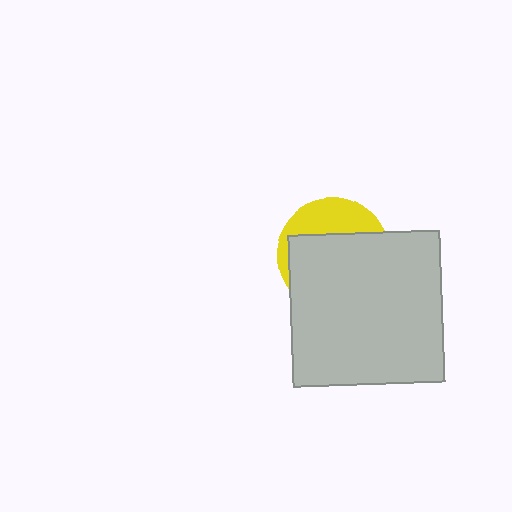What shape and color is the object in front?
The object in front is a light gray square.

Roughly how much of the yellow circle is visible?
A small part of it is visible (roughly 31%).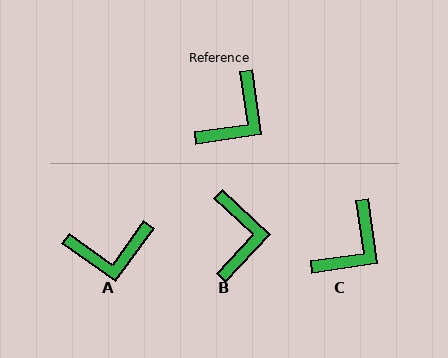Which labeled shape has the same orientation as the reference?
C.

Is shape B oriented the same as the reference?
No, it is off by about 39 degrees.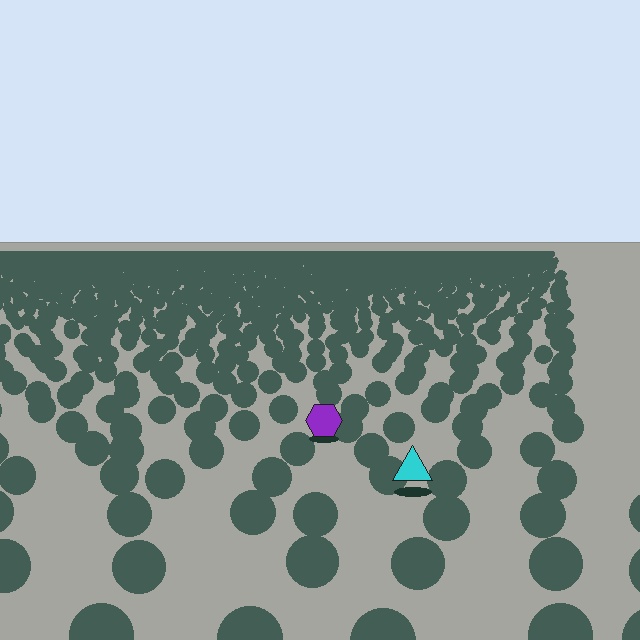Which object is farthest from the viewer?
The purple hexagon is farthest from the viewer. It appears smaller and the ground texture around it is denser.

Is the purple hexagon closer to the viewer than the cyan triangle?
No. The cyan triangle is closer — you can tell from the texture gradient: the ground texture is coarser near it.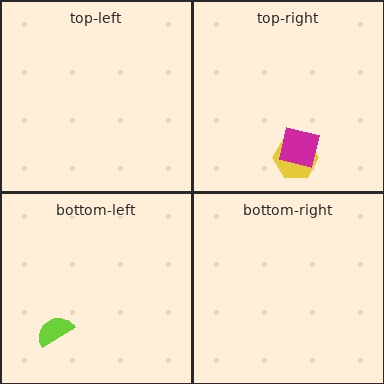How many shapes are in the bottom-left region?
1.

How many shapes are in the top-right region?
2.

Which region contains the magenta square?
The top-right region.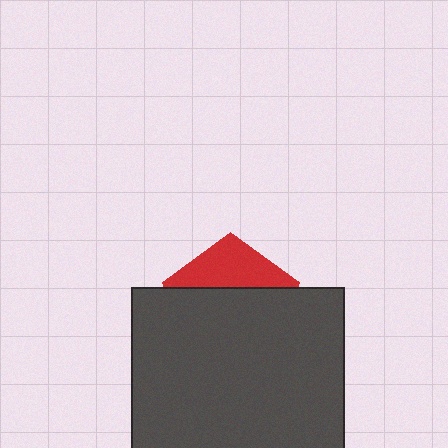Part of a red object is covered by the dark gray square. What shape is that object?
It is a pentagon.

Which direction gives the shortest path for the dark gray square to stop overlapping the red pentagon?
Moving down gives the shortest separation.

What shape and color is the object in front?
The object in front is a dark gray square.